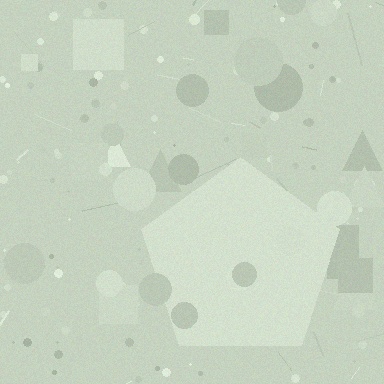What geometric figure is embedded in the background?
A pentagon is embedded in the background.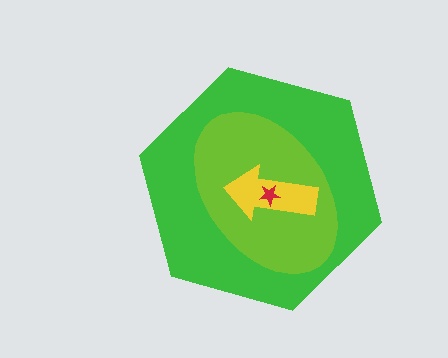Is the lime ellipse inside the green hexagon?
Yes.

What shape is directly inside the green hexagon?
The lime ellipse.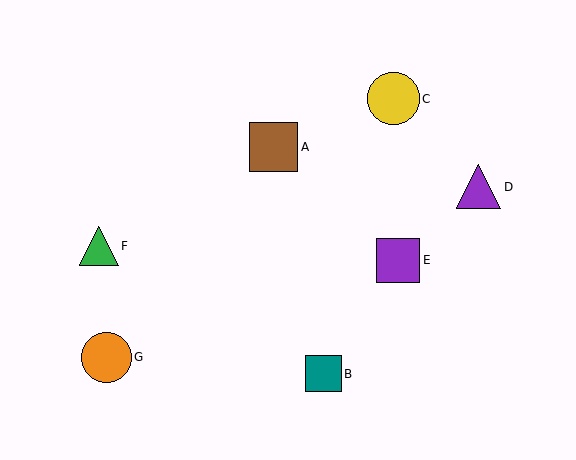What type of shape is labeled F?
Shape F is a green triangle.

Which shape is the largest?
The yellow circle (labeled C) is the largest.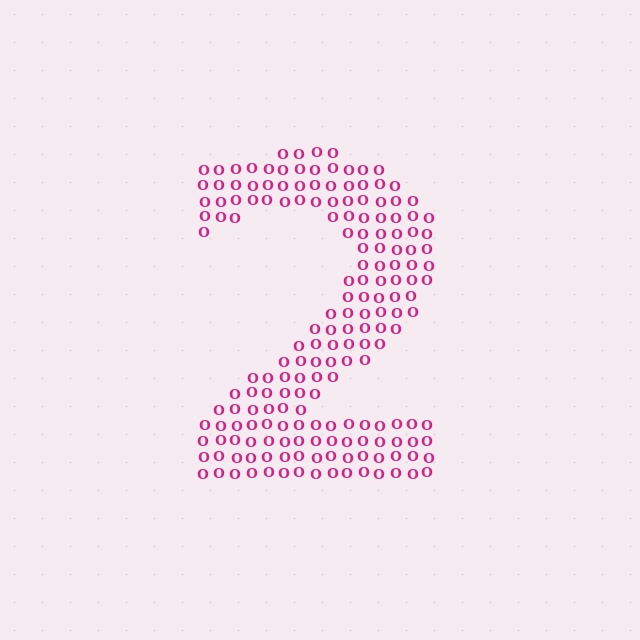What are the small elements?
The small elements are letter O's.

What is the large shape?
The large shape is the digit 2.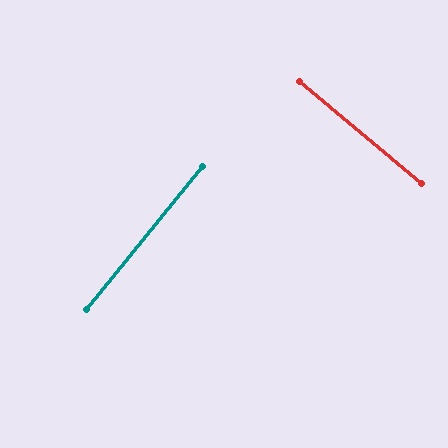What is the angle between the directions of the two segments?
Approximately 89 degrees.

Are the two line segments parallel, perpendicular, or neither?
Perpendicular — they meet at approximately 89°.